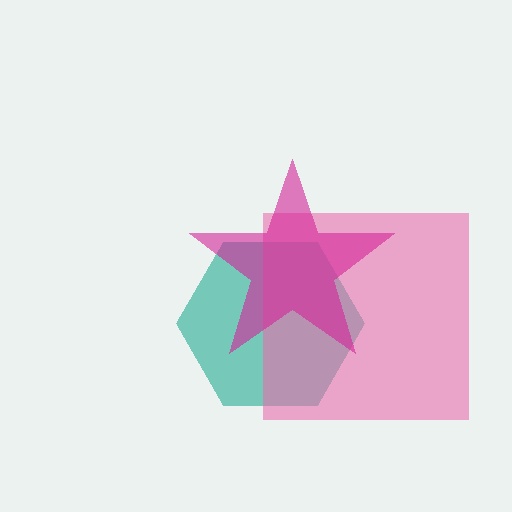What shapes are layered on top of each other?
The layered shapes are: a teal hexagon, a pink square, a magenta star.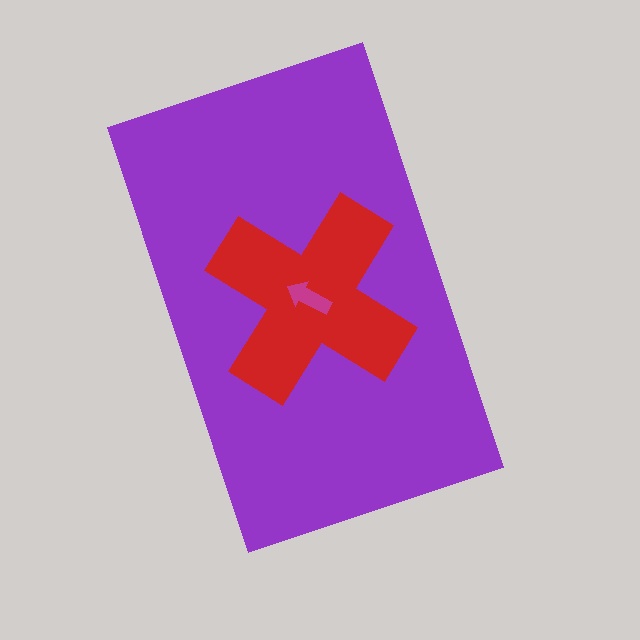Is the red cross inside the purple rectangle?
Yes.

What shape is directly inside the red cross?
The magenta arrow.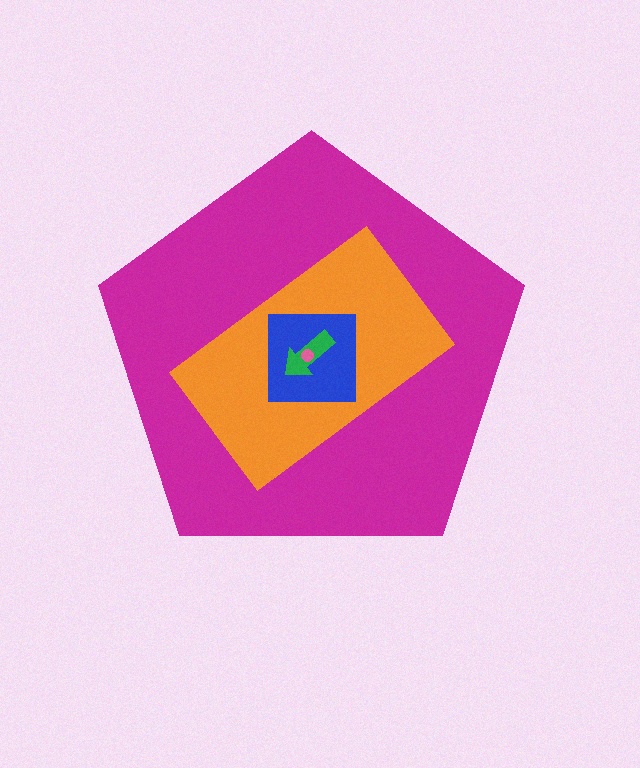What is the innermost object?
The pink circle.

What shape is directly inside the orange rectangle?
The blue square.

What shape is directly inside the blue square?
The green arrow.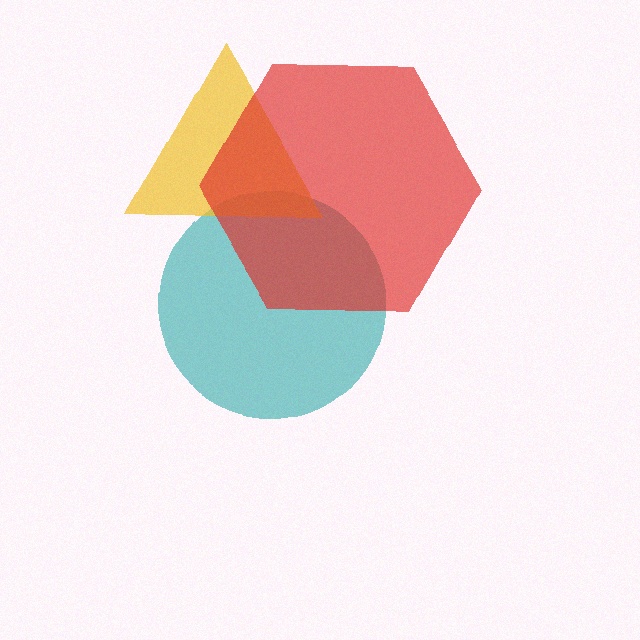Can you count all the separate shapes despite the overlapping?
Yes, there are 3 separate shapes.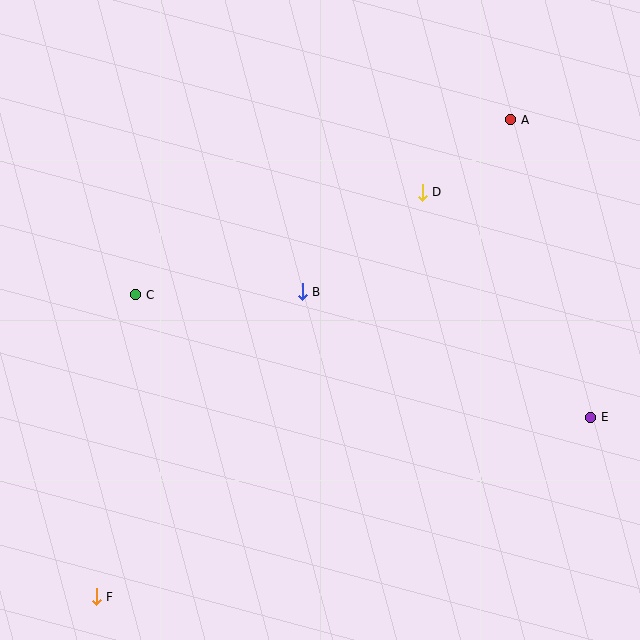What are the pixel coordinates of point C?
Point C is at (136, 295).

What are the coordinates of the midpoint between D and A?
The midpoint between D and A is at (467, 156).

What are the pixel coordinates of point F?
Point F is at (96, 597).